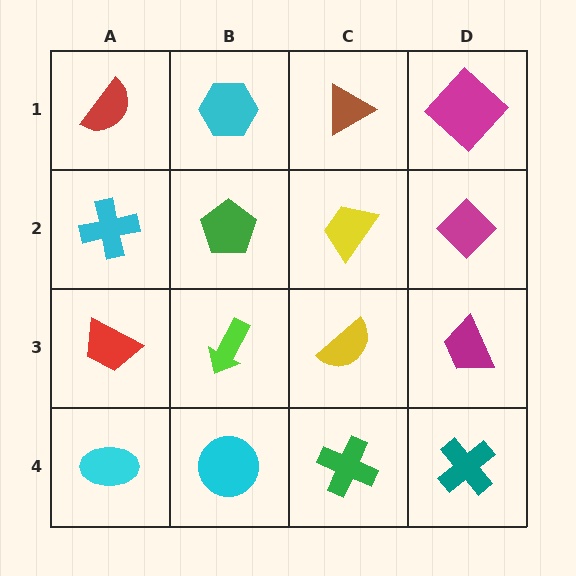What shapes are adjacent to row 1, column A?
A cyan cross (row 2, column A), a cyan hexagon (row 1, column B).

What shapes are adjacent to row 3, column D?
A magenta diamond (row 2, column D), a teal cross (row 4, column D), a yellow semicircle (row 3, column C).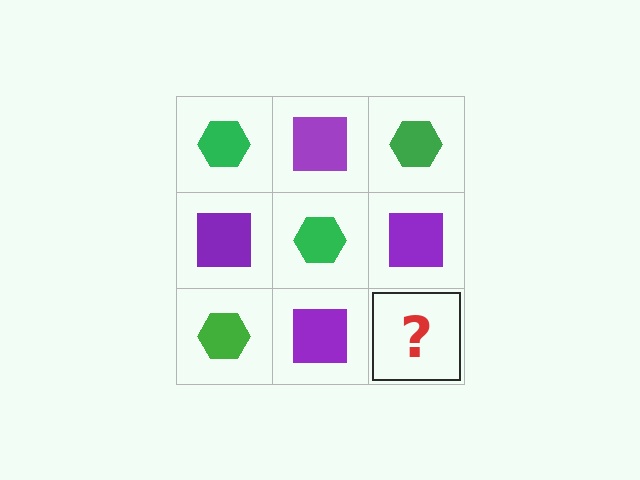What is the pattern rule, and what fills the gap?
The rule is that it alternates green hexagon and purple square in a checkerboard pattern. The gap should be filled with a green hexagon.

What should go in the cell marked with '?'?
The missing cell should contain a green hexagon.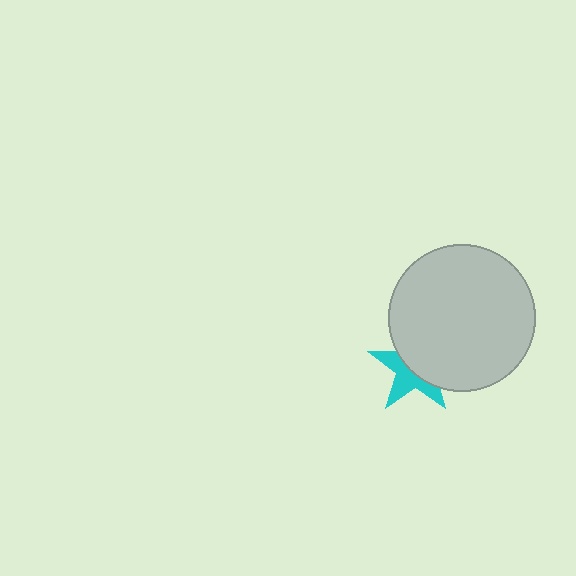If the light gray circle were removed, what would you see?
You would see the complete cyan star.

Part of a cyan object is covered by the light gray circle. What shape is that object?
It is a star.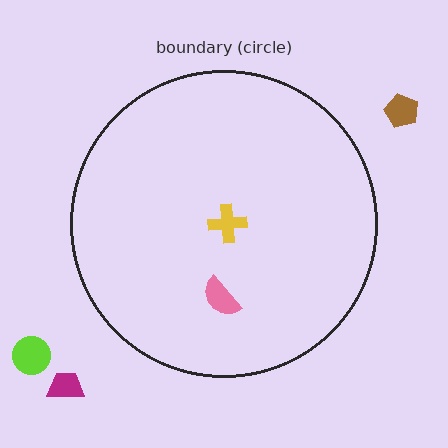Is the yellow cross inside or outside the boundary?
Inside.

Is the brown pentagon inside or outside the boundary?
Outside.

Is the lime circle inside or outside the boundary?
Outside.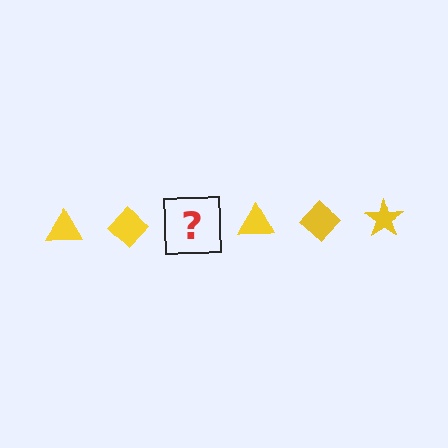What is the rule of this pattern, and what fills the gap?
The rule is that the pattern cycles through triangle, diamond, star shapes in yellow. The gap should be filled with a yellow star.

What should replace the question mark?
The question mark should be replaced with a yellow star.